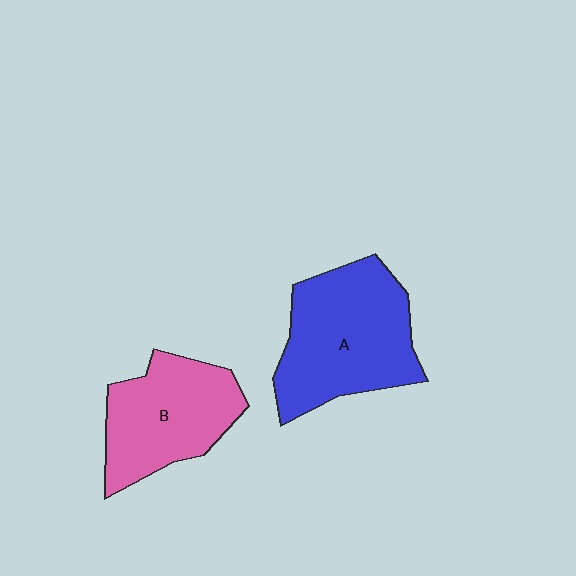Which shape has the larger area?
Shape A (blue).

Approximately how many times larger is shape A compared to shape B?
Approximately 1.3 times.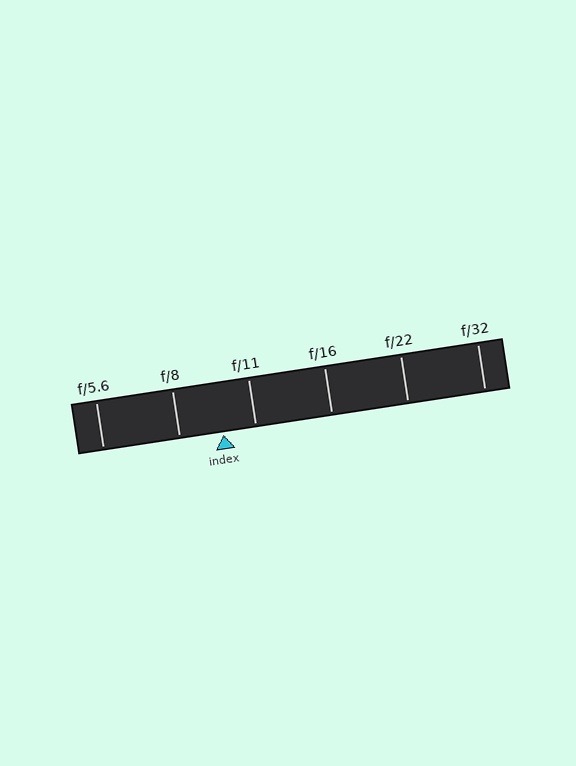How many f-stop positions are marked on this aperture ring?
There are 6 f-stop positions marked.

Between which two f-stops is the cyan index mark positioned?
The index mark is between f/8 and f/11.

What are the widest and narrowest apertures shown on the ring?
The widest aperture shown is f/5.6 and the narrowest is f/32.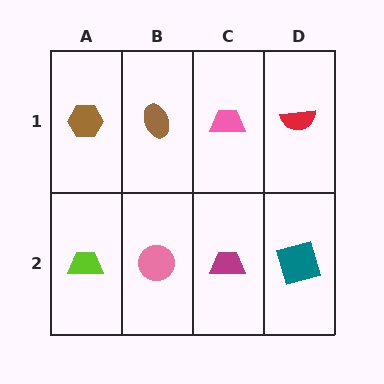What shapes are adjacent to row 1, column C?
A magenta trapezoid (row 2, column C), a brown ellipse (row 1, column B), a red semicircle (row 1, column D).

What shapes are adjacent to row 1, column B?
A pink circle (row 2, column B), a brown hexagon (row 1, column A), a pink trapezoid (row 1, column C).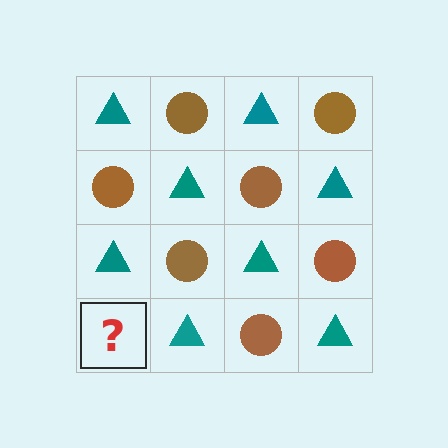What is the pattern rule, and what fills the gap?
The rule is that it alternates teal triangle and brown circle in a checkerboard pattern. The gap should be filled with a brown circle.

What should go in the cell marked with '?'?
The missing cell should contain a brown circle.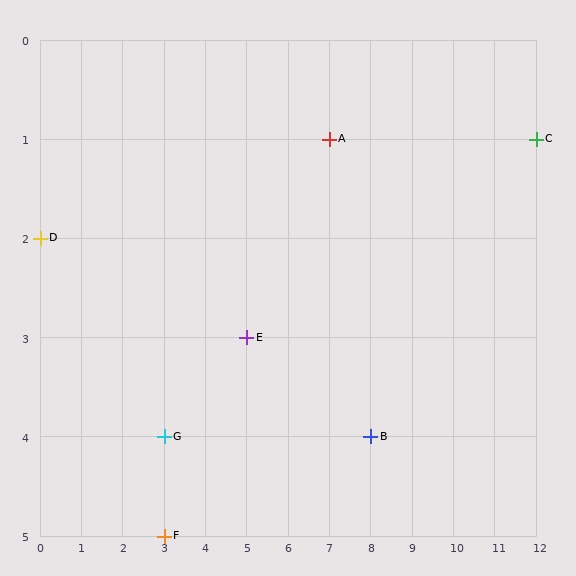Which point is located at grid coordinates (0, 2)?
Point D is at (0, 2).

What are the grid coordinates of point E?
Point E is at grid coordinates (5, 3).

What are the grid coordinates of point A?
Point A is at grid coordinates (7, 1).